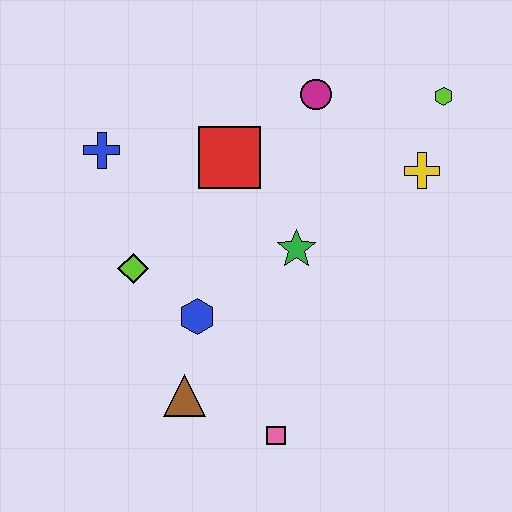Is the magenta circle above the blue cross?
Yes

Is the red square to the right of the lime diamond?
Yes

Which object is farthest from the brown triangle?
The lime hexagon is farthest from the brown triangle.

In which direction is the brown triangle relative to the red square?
The brown triangle is below the red square.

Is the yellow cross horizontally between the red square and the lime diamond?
No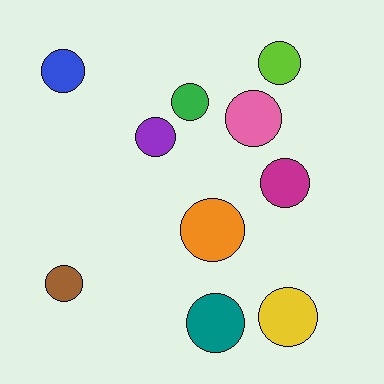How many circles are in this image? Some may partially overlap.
There are 10 circles.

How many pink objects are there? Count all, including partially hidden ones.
There is 1 pink object.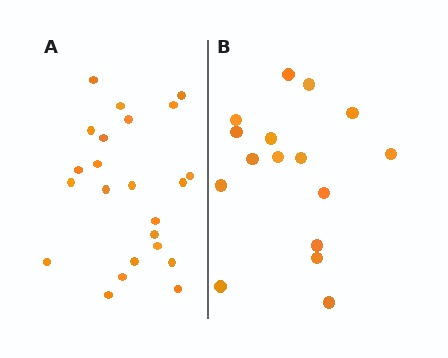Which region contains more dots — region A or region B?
Region A (the left region) has more dots.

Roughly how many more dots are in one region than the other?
Region A has roughly 8 or so more dots than region B.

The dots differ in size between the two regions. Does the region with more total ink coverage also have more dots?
No. Region B has more total ink coverage because its dots are larger, but region A actually contains more individual dots. Total area can be misleading — the number of items is what matters here.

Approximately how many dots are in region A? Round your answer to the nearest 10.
About 20 dots. (The exact count is 23, which rounds to 20.)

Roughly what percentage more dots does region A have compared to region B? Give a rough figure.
About 45% more.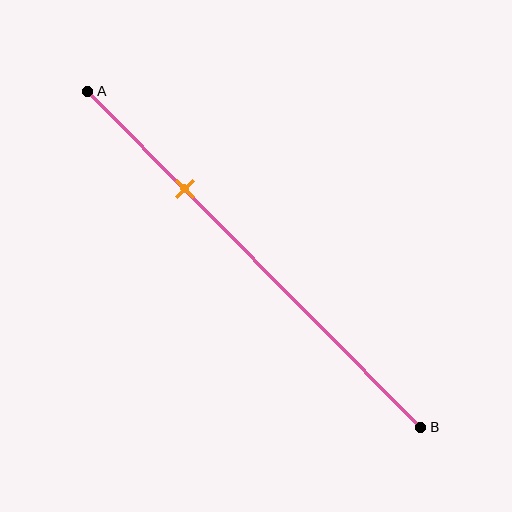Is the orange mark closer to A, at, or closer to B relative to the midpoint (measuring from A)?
The orange mark is closer to point A than the midpoint of segment AB.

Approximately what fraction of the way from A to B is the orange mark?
The orange mark is approximately 30% of the way from A to B.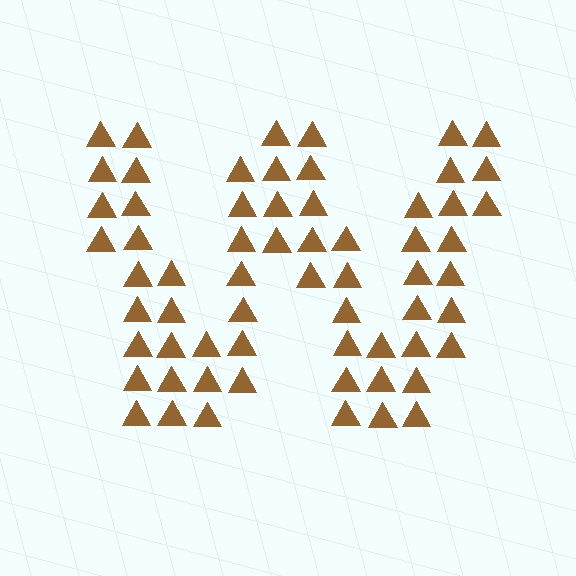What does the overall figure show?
The overall figure shows the letter W.